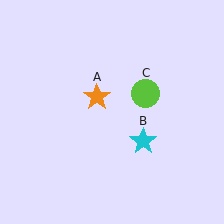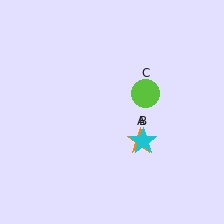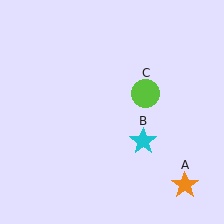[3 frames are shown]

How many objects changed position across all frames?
1 object changed position: orange star (object A).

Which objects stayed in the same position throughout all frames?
Cyan star (object B) and lime circle (object C) remained stationary.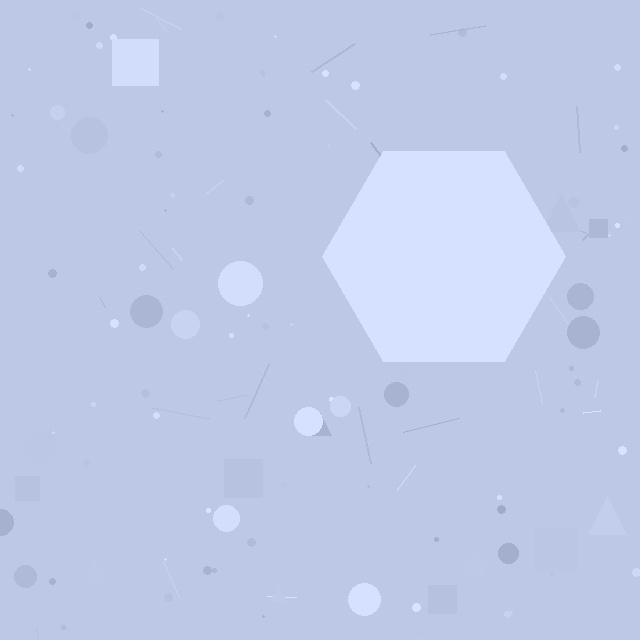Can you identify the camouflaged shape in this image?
The camouflaged shape is a hexagon.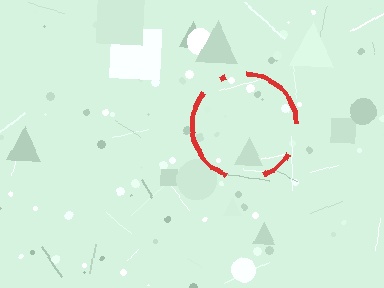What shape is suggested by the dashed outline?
The dashed outline suggests a circle.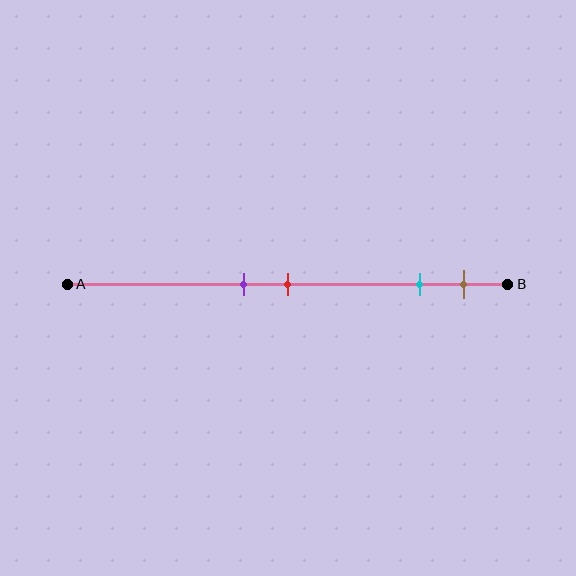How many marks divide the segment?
There are 4 marks dividing the segment.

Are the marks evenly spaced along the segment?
No, the marks are not evenly spaced.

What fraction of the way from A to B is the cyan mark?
The cyan mark is approximately 80% (0.8) of the way from A to B.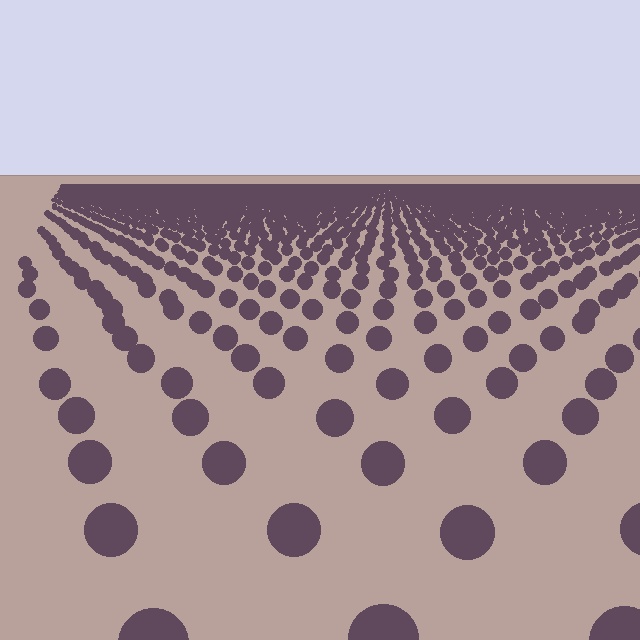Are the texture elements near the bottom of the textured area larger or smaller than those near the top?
Larger. Near the bottom, elements are closer to the viewer and appear at a bigger on-screen size.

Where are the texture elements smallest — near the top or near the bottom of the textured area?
Near the top.